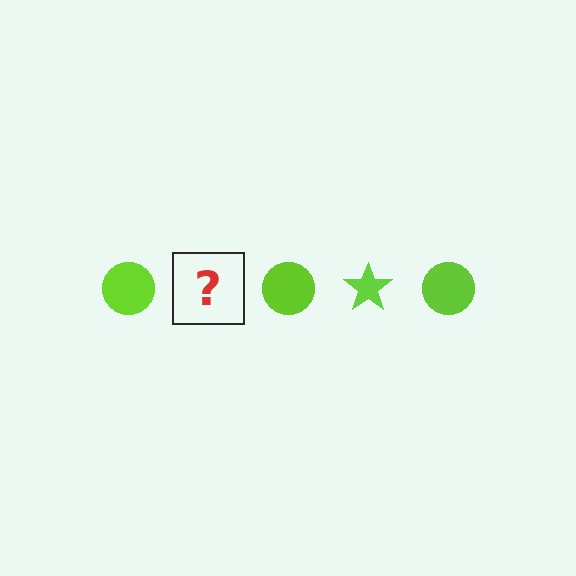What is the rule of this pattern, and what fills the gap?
The rule is that the pattern cycles through circle, star shapes in lime. The gap should be filled with a lime star.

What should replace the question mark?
The question mark should be replaced with a lime star.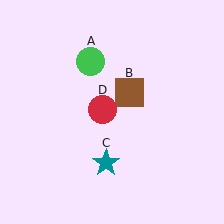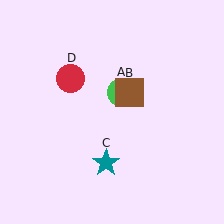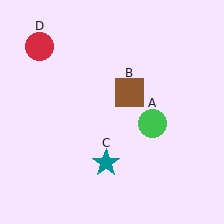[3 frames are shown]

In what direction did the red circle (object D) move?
The red circle (object D) moved up and to the left.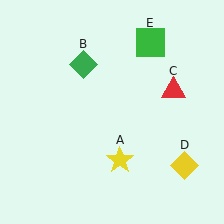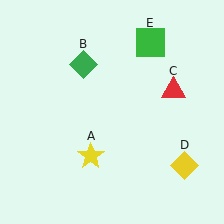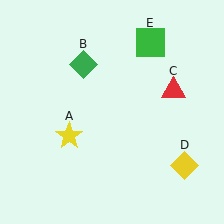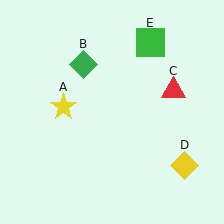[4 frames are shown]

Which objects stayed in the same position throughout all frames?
Green diamond (object B) and red triangle (object C) and yellow diamond (object D) and green square (object E) remained stationary.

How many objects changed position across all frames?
1 object changed position: yellow star (object A).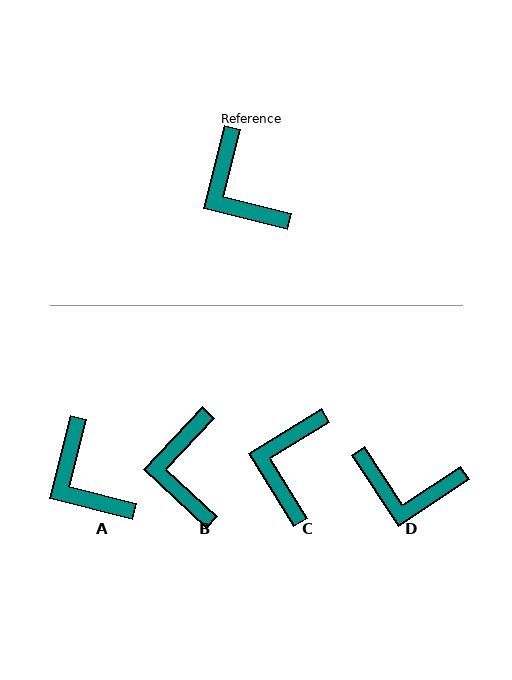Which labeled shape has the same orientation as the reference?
A.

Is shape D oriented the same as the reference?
No, it is off by about 47 degrees.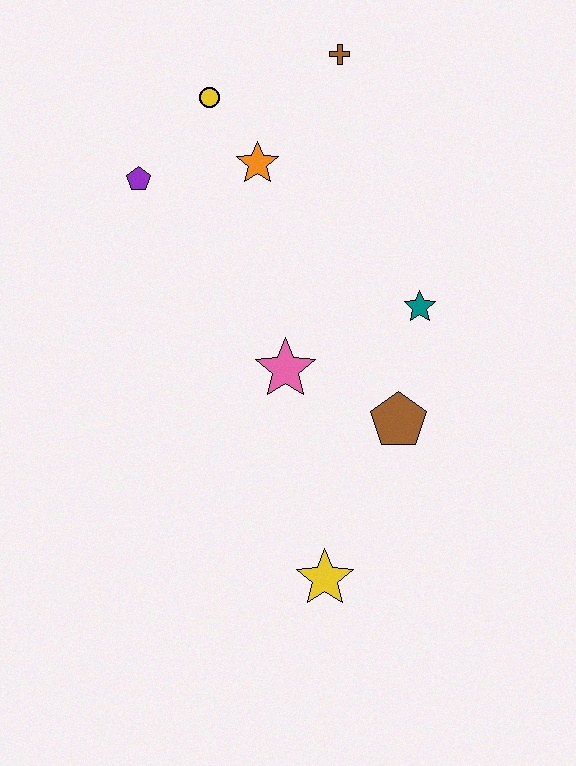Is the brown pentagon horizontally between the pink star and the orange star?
No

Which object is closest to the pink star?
The brown pentagon is closest to the pink star.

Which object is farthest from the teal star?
The purple pentagon is farthest from the teal star.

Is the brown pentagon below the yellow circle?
Yes